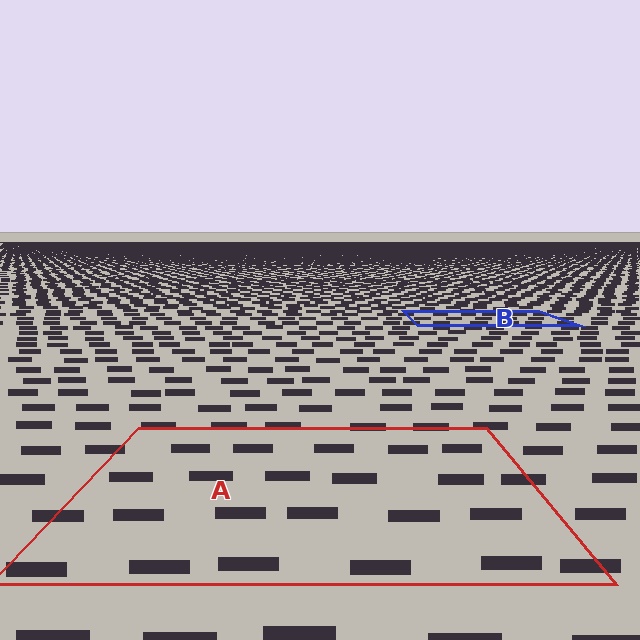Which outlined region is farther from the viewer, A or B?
Region B is farther from the viewer — the texture elements inside it appear smaller and more densely packed.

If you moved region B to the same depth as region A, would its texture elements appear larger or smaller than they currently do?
They would appear larger. At a closer depth, the same texture elements are projected at a bigger on-screen size.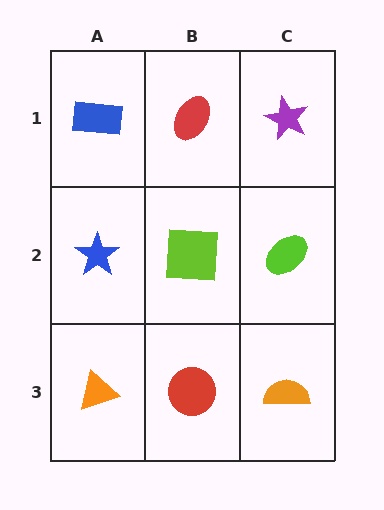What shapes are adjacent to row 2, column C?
A purple star (row 1, column C), an orange semicircle (row 3, column C), a lime square (row 2, column B).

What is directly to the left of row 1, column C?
A red ellipse.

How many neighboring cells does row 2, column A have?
3.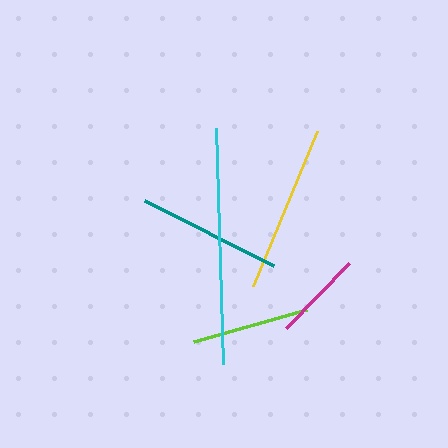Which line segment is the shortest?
The magenta line is the shortest at approximately 90 pixels.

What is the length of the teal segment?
The teal segment is approximately 144 pixels long.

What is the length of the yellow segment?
The yellow segment is approximately 167 pixels long.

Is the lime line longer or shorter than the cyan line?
The cyan line is longer than the lime line.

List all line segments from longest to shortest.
From longest to shortest: cyan, yellow, teal, lime, magenta.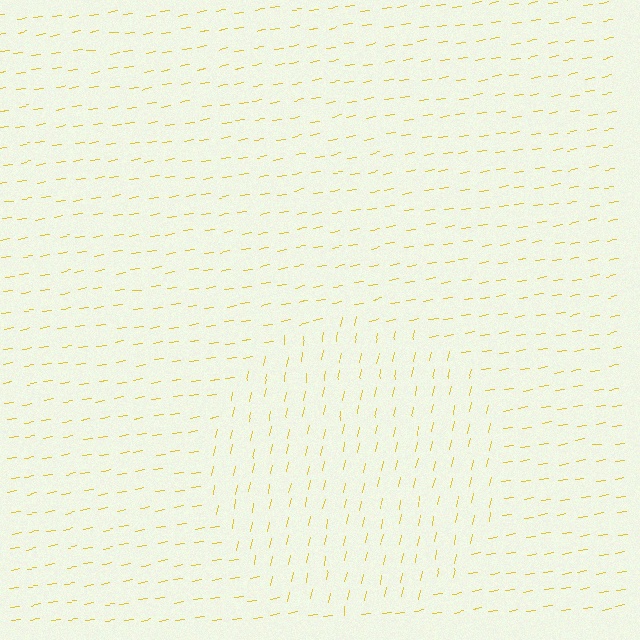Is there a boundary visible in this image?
Yes, there is a texture boundary formed by a change in line orientation.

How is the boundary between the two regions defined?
The boundary is defined purely by a change in line orientation (approximately 70 degrees difference). All lines are the same color and thickness.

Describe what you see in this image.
The image is filled with small yellow line segments. A circle region in the image has lines oriented differently from the surrounding lines, creating a visible texture boundary.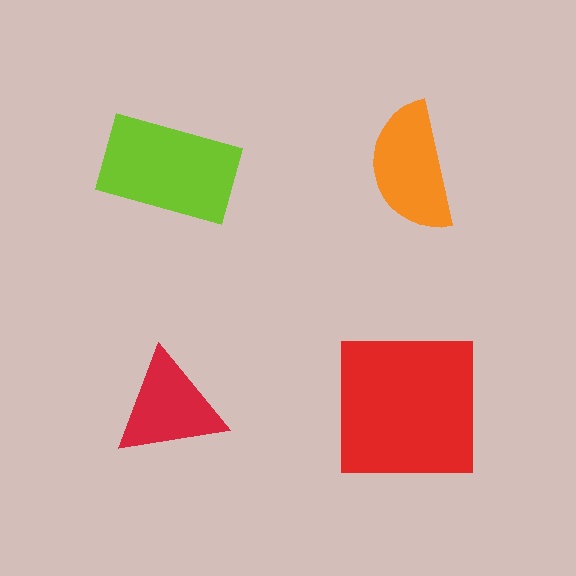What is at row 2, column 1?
A red triangle.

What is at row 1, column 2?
An orange semicircle.